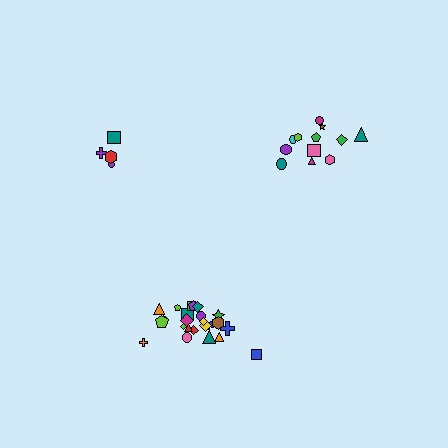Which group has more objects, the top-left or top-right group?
The top-right group.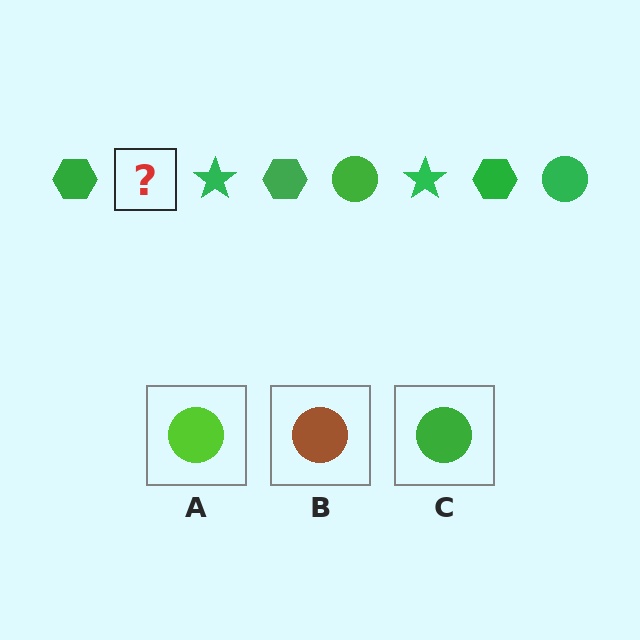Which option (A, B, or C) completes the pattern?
C.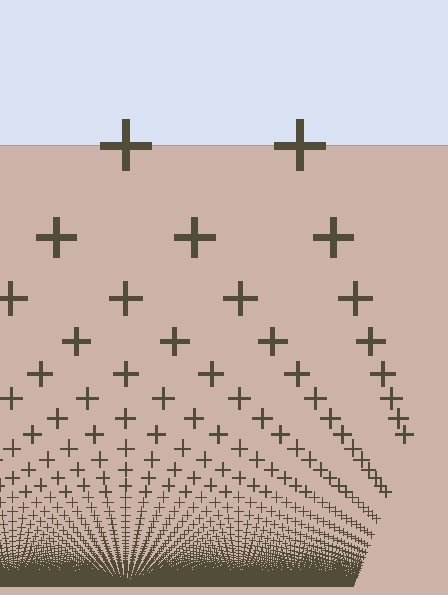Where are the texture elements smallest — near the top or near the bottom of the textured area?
Near the bottom.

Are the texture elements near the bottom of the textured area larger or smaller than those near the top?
Smaller. The gradient is inverted — elements near the bottom are smaller and denser.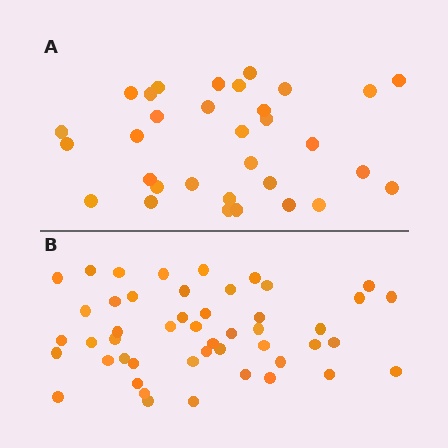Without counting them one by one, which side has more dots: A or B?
Region B (the bottom region) has more dots.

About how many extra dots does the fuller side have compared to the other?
Region B has approximately 15 more dots than region A.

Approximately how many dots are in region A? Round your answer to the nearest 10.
About 30 dots. (The exact count is 32, which rounds to 30.)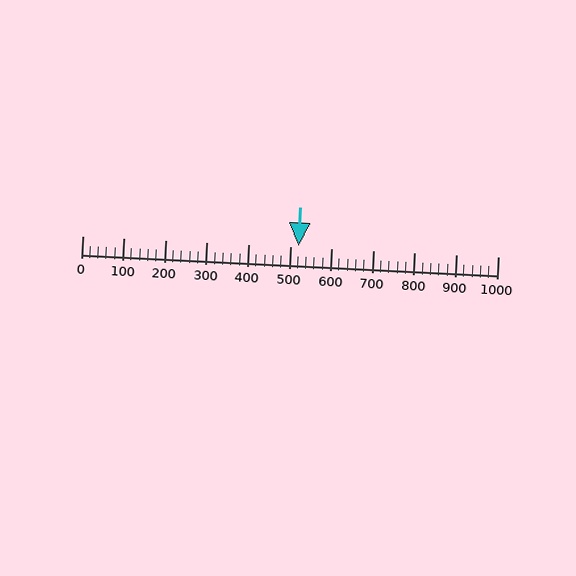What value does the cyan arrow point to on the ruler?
The cyan arrow points to approximately 519.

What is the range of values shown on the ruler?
The ruler shows values from 0 to 1000.